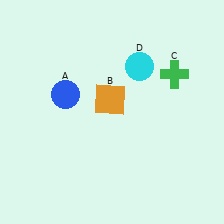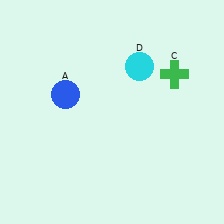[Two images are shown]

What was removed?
The orange square (B) was removed in Image 2.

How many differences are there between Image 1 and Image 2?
There is 1 difference between the two images.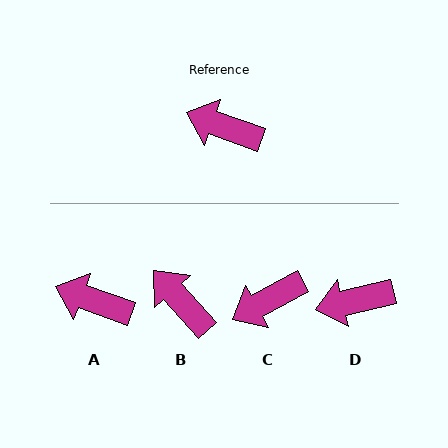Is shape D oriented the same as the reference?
No, it is off by about 33 degrees.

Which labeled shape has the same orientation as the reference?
A.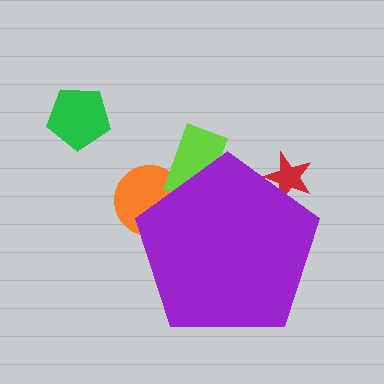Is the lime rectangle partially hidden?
Yes, the lime rectangle is partially hidden behind the purple pentagon.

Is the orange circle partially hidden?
Yes, the orange circle is partially hidden behind the purple pentagon.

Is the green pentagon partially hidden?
No, the green pentagon is fully visible.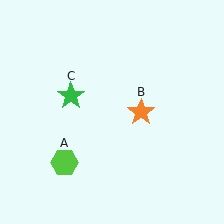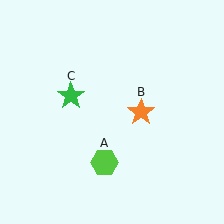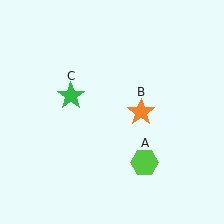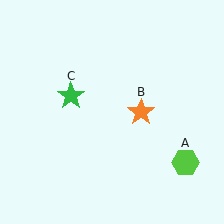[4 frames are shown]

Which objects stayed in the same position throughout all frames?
Orange star (object B) and green star (object C) remained stationary.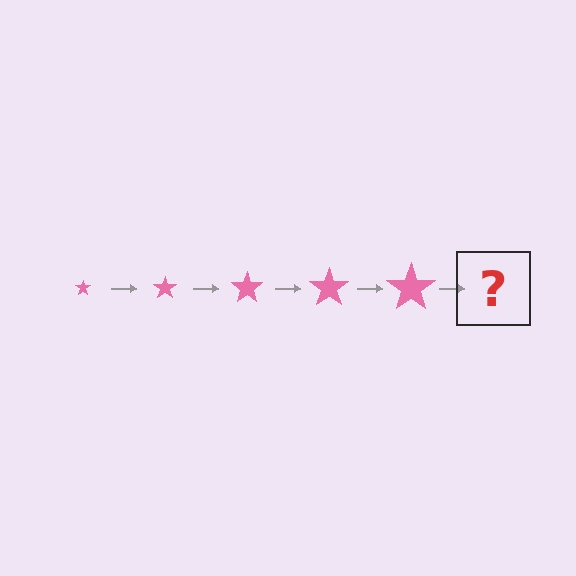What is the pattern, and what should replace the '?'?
The pattern is that the star gets progressively larger each step. The '?' should be a pink star, larger than the previous one.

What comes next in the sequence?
The next element should be a pink star, larger than the previous one.